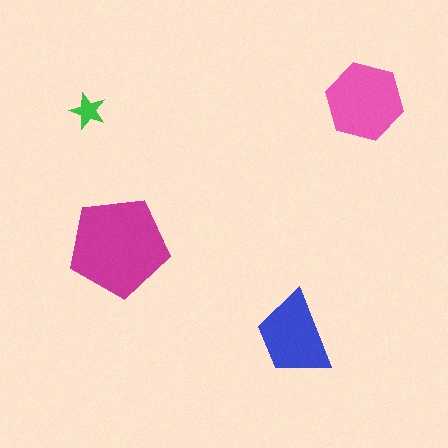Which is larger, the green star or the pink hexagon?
The pink hexagon.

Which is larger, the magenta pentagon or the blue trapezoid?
The magenta pentagon.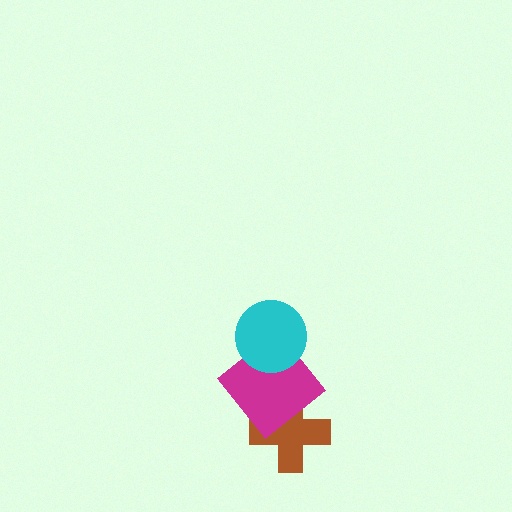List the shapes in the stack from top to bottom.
From top to bottom: the cyan circle, the magenta diamond, the brown cross.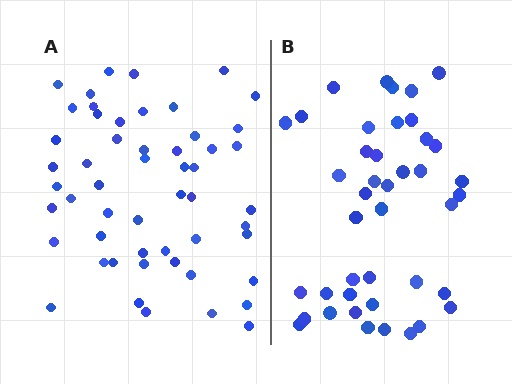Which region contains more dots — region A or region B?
Region A (the left region) has more dots.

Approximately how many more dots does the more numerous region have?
Region A has roughly 12 or so more dots than region B.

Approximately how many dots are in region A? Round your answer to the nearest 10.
About 50 dots. (The exact count is 53, which rounds to 50.)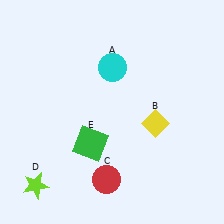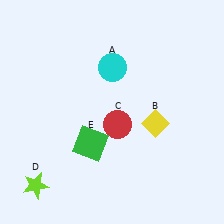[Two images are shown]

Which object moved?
The red circle (C) moved up.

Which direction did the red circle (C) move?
The red circle (C) moved up.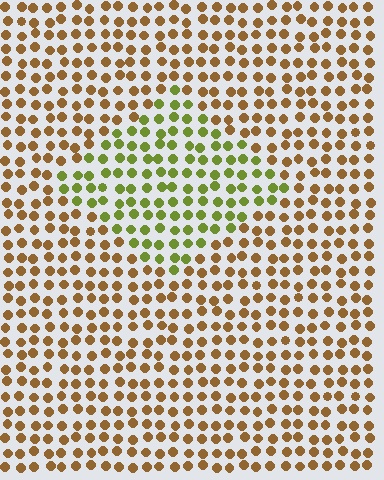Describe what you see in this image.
The image is filled with small brown elements in a uniform arrangement. A diamond-shaped region is visible where the elements are tinted to a slightly different hue, forming a subtle color boundary.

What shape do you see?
I see a diamond.